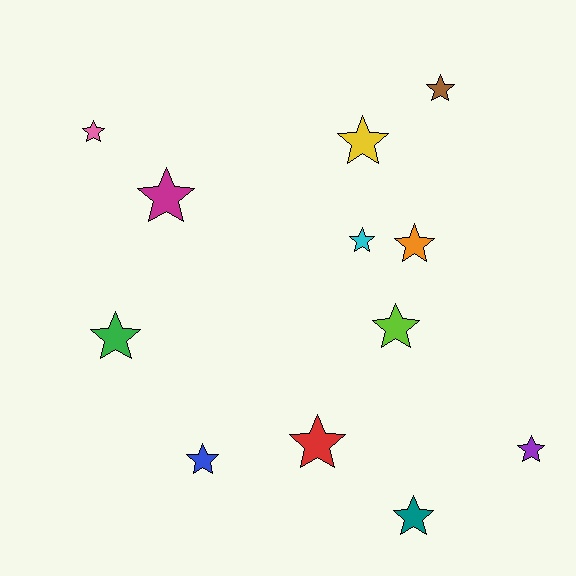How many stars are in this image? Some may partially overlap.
There are 12 stars.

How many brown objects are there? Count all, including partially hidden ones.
There is 1 brown object.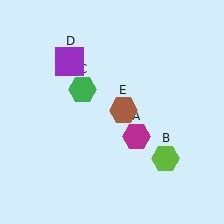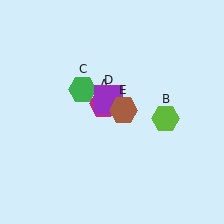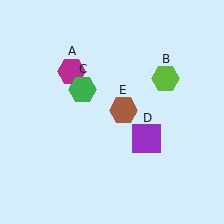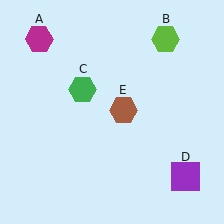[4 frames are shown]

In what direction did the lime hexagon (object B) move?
The lime hexagon (object B) moved up.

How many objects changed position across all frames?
3 objects changed position: magenta hexagon (object A), lime hexagon (object B), purple square (object D).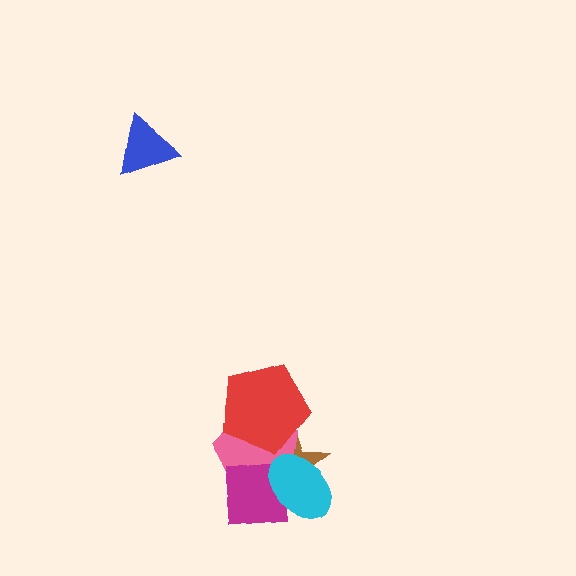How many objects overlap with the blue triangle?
0 objects overlap with the blue triangle.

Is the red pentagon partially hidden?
No, no other shape covers it.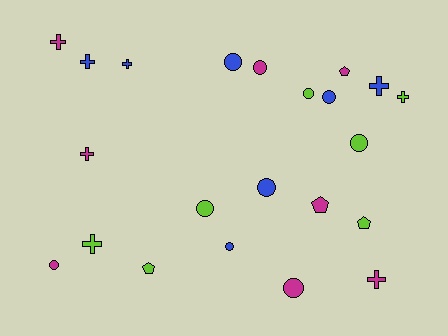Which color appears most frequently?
Magenta, with 8 objects.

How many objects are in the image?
There are 22 objects.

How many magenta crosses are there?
There are 3 magenta crosses.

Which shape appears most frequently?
Circle, with 10 objects.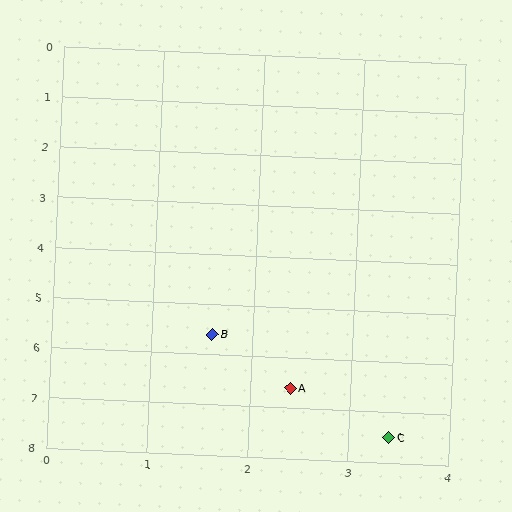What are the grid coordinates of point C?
Point C is at approximately (3.4, 7.5).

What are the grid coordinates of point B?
Point B is at approximately (1.6, 5.6).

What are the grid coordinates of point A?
Point A is at approximately (2.4, 6.6).